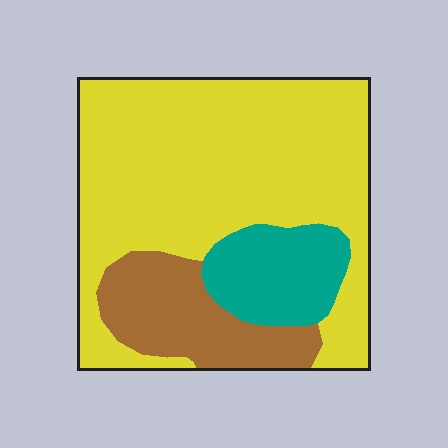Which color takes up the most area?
Yellow, at roughly 65%.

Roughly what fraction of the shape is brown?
Brown covers about 20% of the shape.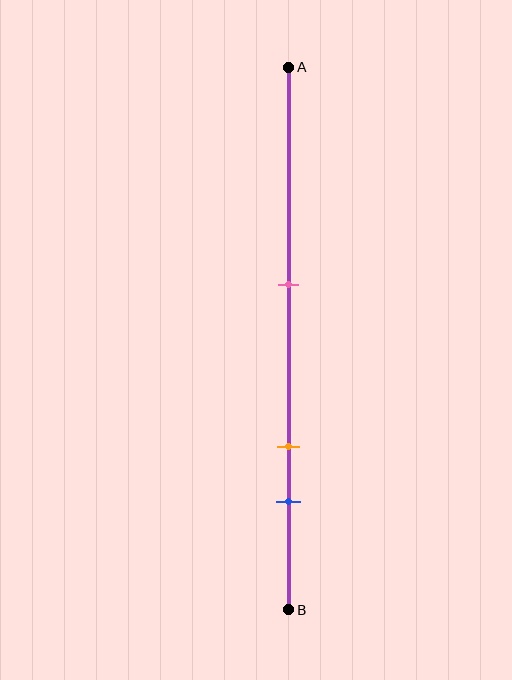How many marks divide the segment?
There are 3 marks dividing the segment.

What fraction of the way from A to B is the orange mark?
The orange mark is approximately 70% (0.7) of the way from A to B.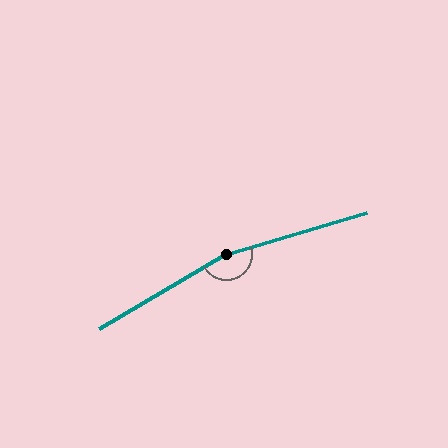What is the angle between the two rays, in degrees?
Approximately 166 degrees.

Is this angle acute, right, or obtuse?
It is obtuse.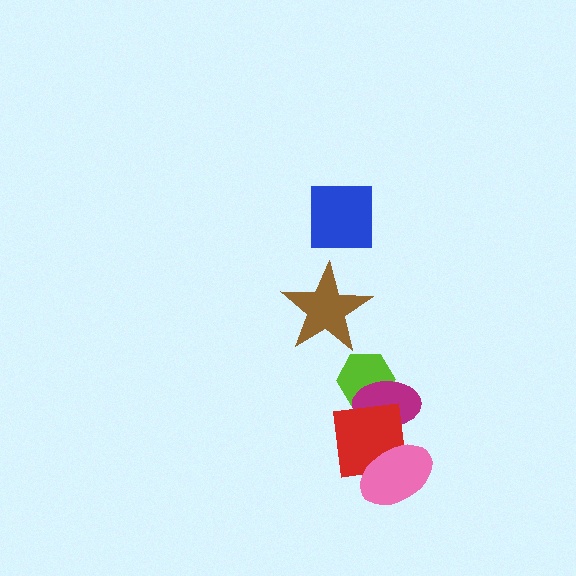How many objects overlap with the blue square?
0 objects overlap with the blue square.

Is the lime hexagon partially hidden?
Yes, it is partially covered by another shape.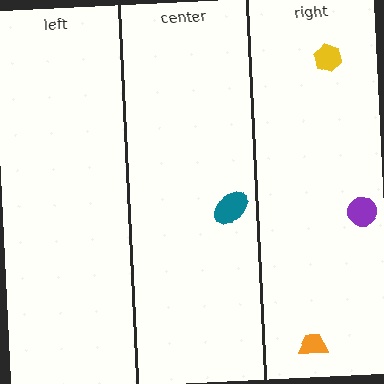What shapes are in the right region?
The purple circle, the yellow hexagon, the orange trapezoid.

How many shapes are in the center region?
1.